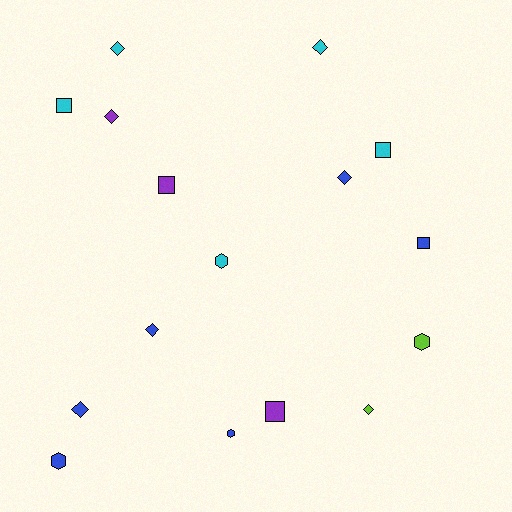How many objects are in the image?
There are 16 objects.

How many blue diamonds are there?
There are 3 blue diamonds.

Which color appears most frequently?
Blue, with 6 objects.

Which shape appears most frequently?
Diamond, with 7 objects.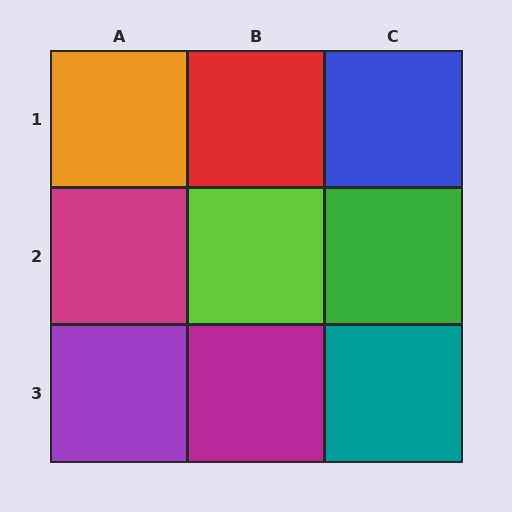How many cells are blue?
1 cell is blue.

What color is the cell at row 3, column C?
Teal.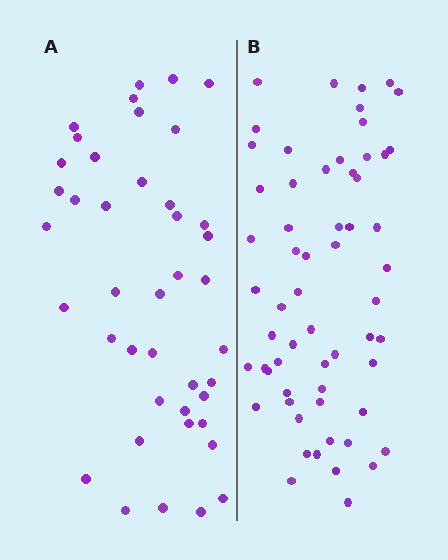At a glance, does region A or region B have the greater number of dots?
Region B (the right region) has more dots.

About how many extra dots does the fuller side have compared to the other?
Region B has approximately 20 more dots than region A.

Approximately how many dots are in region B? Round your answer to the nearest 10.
About 60 dots.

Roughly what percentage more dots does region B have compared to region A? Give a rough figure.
About 45% more.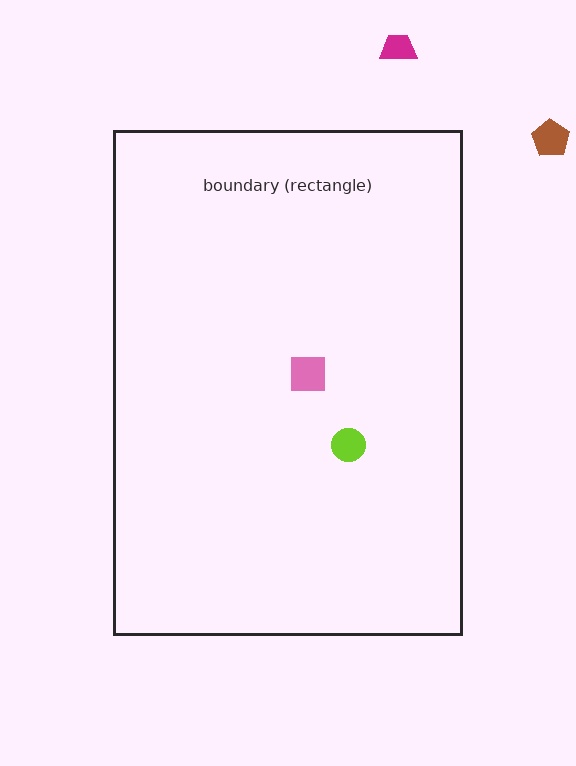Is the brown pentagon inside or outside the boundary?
Outside.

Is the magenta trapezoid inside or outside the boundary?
Outside.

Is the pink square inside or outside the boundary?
Inside.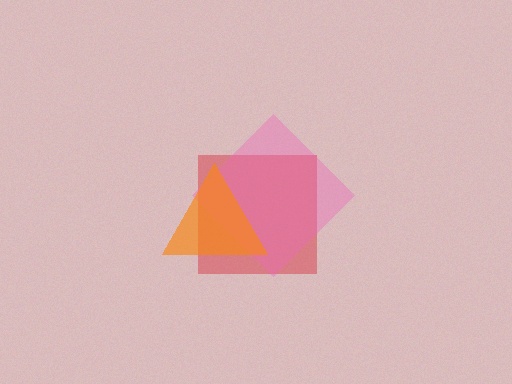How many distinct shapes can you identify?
There are 3 distinct shapes: a red square, a pink diamond, an orange triangle.